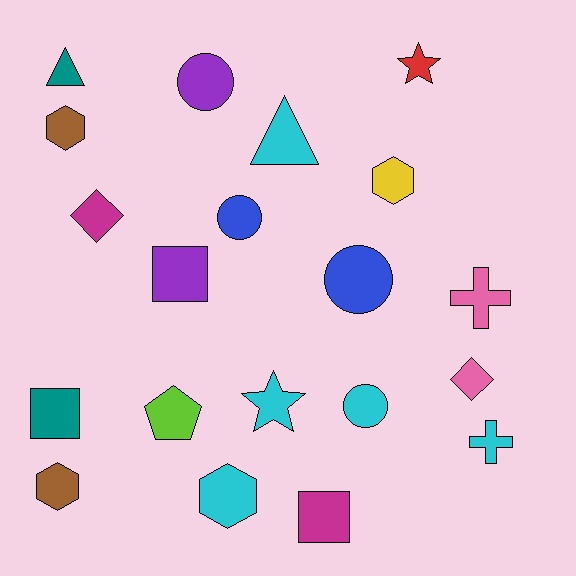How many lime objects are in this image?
There is 1 lime object.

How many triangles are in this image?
There are 2 triangles.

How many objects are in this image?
There are 20 objects.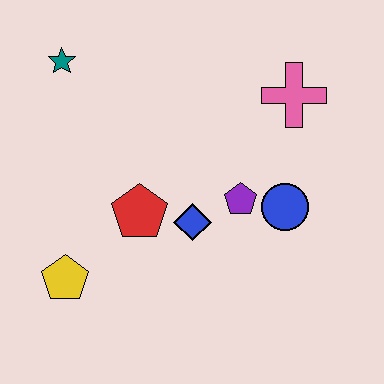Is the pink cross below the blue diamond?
No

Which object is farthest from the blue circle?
The teal star is farthest from the blue circle.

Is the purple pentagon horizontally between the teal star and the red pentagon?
No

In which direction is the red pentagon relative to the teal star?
The red pentagon is below the teal star.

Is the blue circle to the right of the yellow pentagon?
Yes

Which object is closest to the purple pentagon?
The blue circle is closest to the purple pentagon.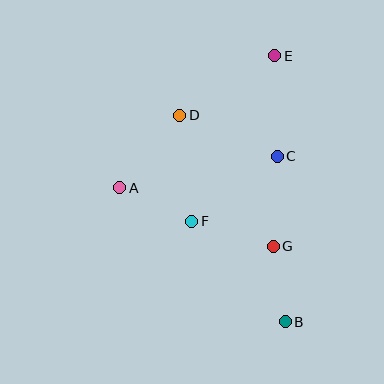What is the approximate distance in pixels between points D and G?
The distance between D and G is approximately 161 pixels.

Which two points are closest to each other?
Points B and G are closest to each other.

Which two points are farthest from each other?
Points B and E are farthest from each other.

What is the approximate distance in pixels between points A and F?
The distance between A and F is approximately 79 pixels.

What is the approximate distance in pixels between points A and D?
The distance between A and D is approximately 94 pixels.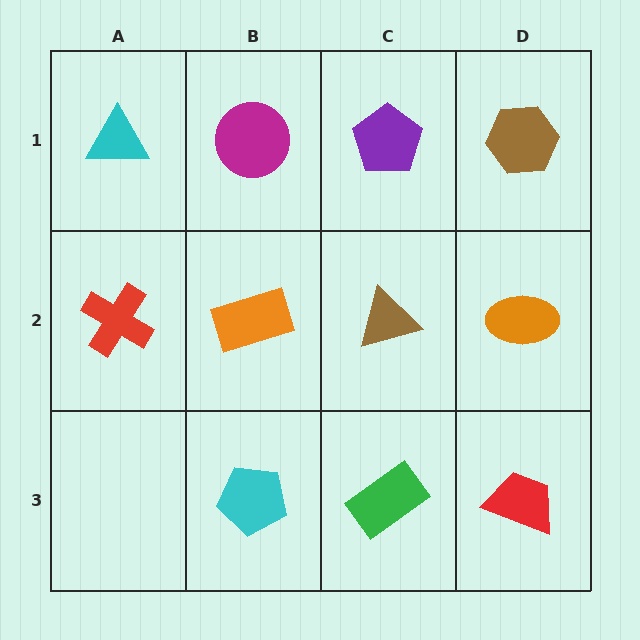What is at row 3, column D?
A red trapezoid.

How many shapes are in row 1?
4 shapes.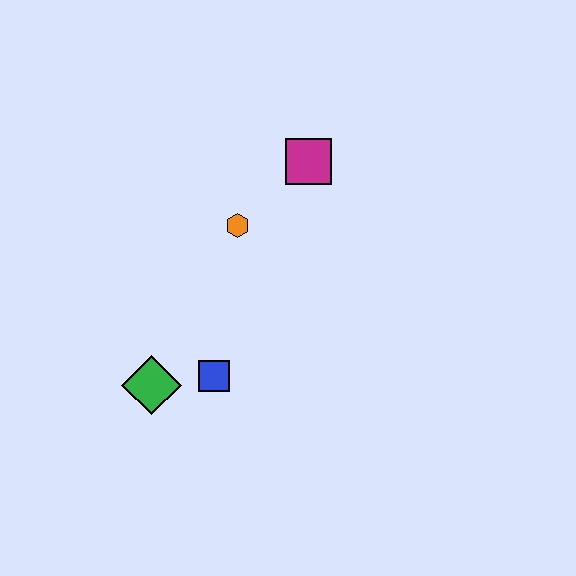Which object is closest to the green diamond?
The blue square is closest to the green diamond.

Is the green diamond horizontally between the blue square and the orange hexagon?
No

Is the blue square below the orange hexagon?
Yes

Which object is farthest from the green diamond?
The magenta square is farthest from the green diamond.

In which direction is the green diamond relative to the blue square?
The green diamond is to the left of the blue square.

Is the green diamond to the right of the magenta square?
No